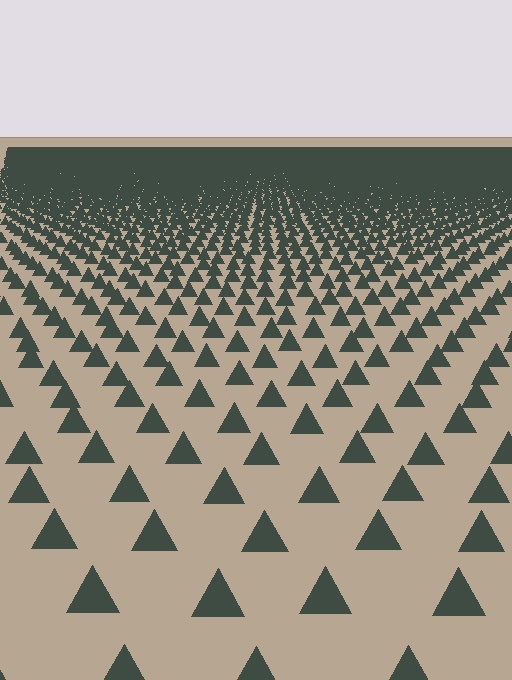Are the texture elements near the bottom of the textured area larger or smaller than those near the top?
Larger. Near the bottom, elements are closer to the viewer and appear at a bigger on-screen size.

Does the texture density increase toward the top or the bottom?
Density increases toward the top.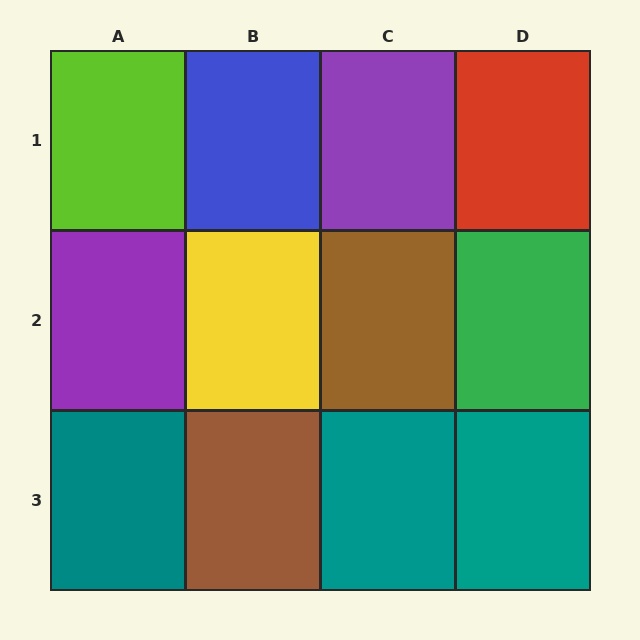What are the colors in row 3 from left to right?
Teal, brown, teal, teal.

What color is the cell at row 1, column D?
Red.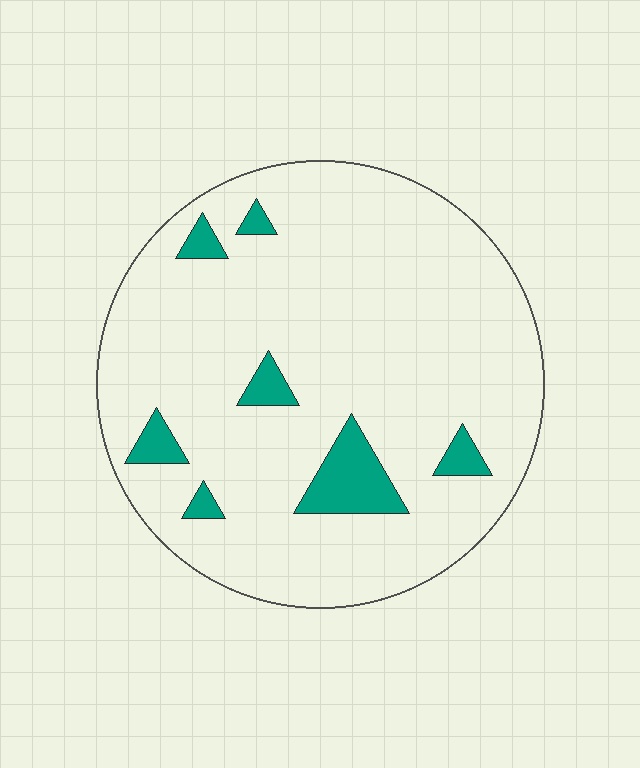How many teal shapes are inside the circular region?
7.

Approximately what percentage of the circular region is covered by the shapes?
Approximately 10%.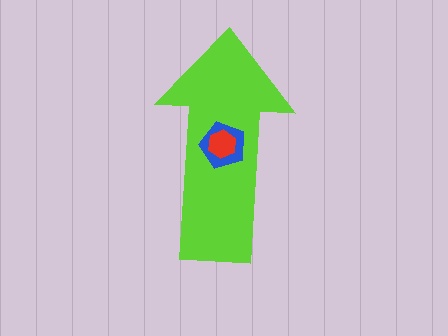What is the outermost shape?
The lime arrow.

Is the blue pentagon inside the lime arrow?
Yes.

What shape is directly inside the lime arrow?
The blue pentagon.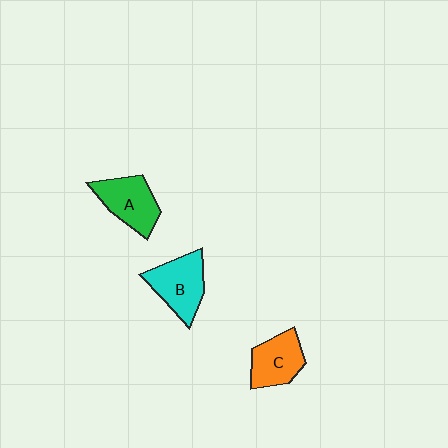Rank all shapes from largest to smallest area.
From largest to smallest: B (cyan), A (green), C (orange).